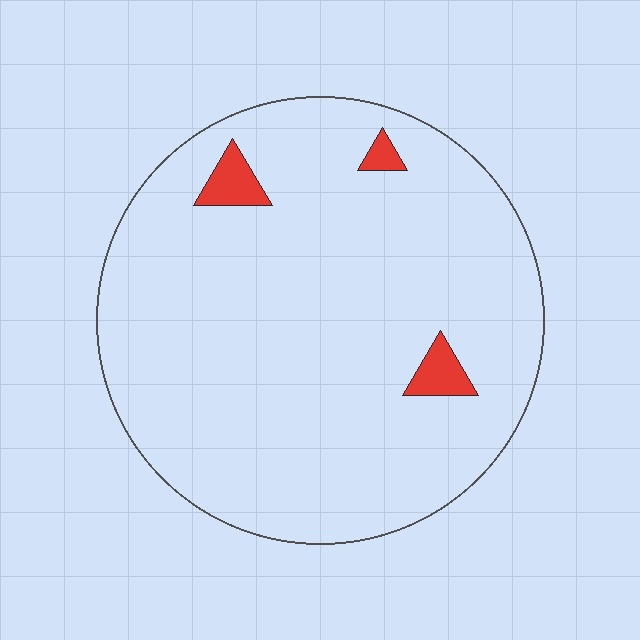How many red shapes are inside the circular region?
3.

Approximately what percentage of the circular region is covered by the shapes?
Approximately 5%.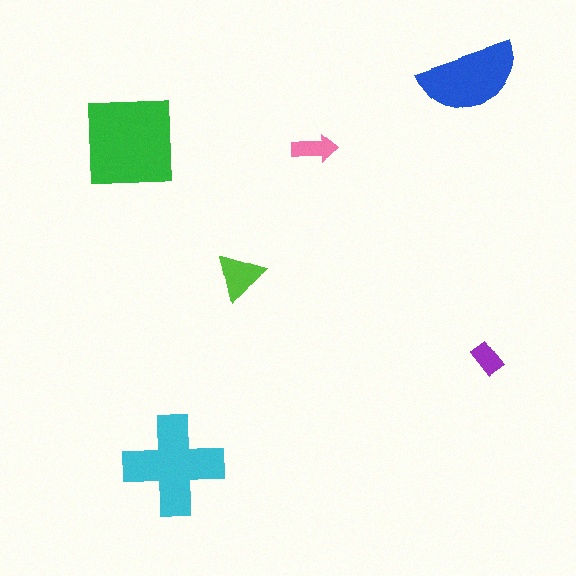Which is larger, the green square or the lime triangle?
The green square.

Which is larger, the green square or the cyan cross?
The green square.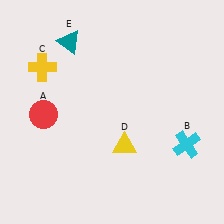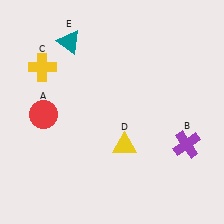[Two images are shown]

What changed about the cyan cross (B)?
In Image 1, B is cyan. In Image 2, it changed to purple.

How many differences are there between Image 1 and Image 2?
There is 1 difference between the two images.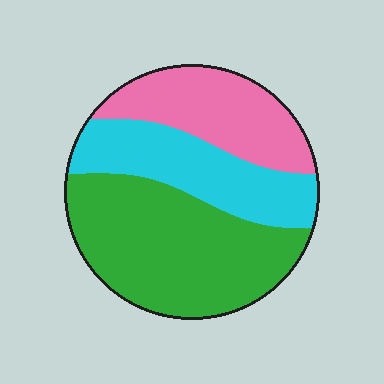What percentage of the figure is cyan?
Cyan covers around 25% of the figure.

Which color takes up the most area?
Green, at roughly 45%.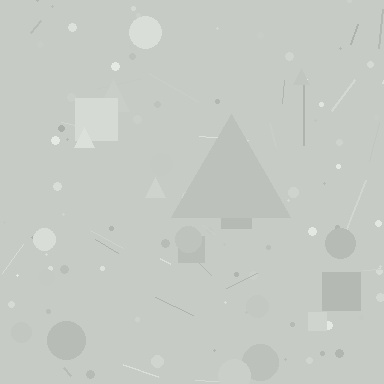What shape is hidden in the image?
A triangle is hidden in the image.